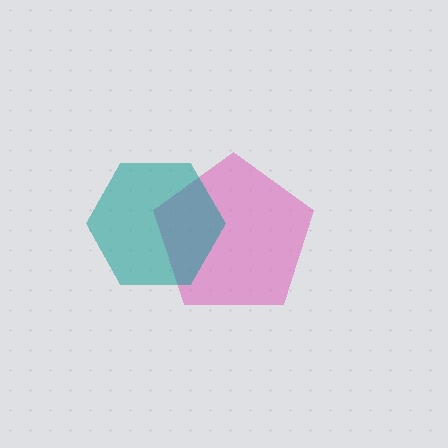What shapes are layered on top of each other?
The layered shapes are: a pink pentagon, a teal hexagon.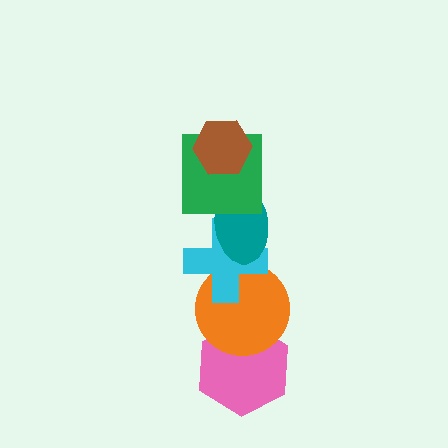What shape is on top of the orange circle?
The cyan cross is on top of the orange circle.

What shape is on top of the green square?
The brown hexagon is on top of the green square.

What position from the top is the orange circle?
The orange circle is 5th from the top.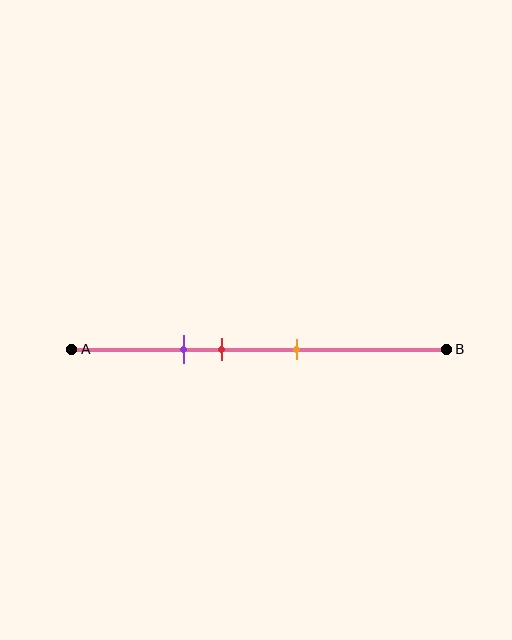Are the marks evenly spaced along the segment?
Yes, the marks are approximately evenly spaced.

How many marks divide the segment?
There are 3 marks dividing the segment.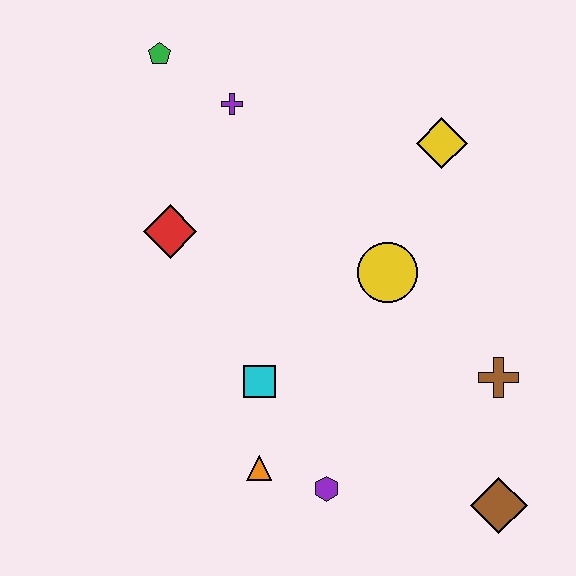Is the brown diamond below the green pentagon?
Yes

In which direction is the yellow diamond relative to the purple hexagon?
The yellow diamond is above the purple hexagon.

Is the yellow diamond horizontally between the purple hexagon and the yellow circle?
No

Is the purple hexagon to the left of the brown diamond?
Yes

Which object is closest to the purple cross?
The green pentagon is closest to the purple cross.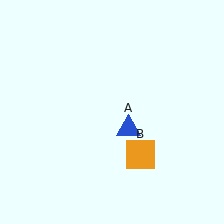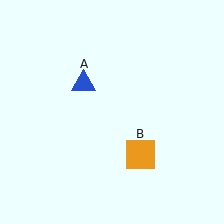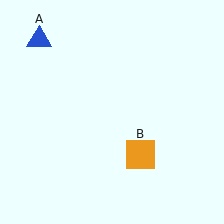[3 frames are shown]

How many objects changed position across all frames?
1 object changed position: blue triangle (object A).